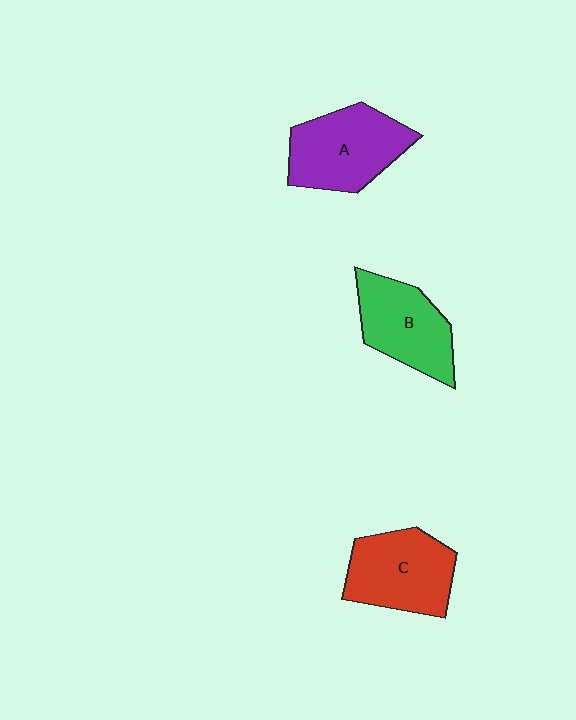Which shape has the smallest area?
Shape B (green).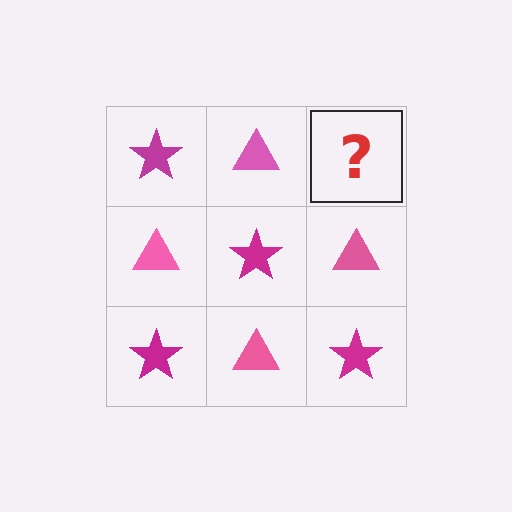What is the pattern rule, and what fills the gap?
The rule is that it alternates magenta star and pink triangle in a checkerboard pattern. The gap should be filled with a magenta star.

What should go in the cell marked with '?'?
The missing cell should contain a magenta star.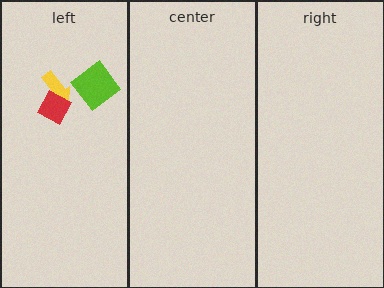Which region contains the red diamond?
The left region.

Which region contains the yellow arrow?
The left region.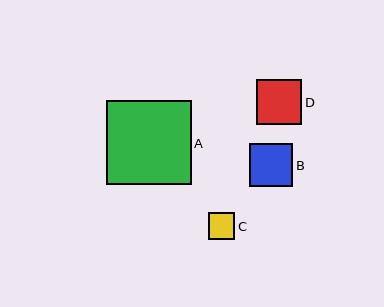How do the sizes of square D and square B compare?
Square D and square B are approximately the same size.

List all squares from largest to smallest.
From largest to smallest: A, D, B, C.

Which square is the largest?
Square A is the largest with a size of approximately 84 pixels.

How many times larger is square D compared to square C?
Square D is approximately 1.7 times the size of square C.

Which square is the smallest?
Square C is the smallest with a size of approximately 27 pixels.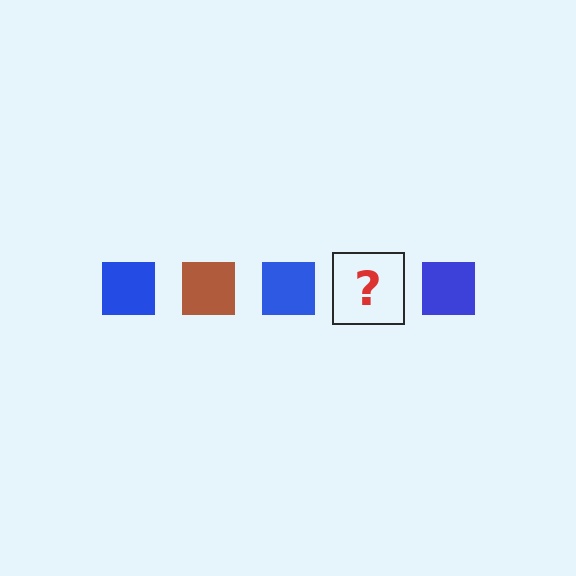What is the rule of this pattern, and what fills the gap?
The rule is that the pattern cycles through blue, brown squares. The gap should be filled with a brown square.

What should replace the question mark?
The question mark should be replaced with a brown square.